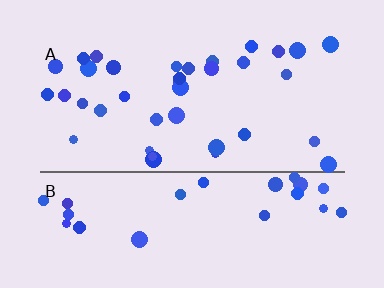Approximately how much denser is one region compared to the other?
Approximately 1.2× — region A over region B.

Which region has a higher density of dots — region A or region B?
A (the top).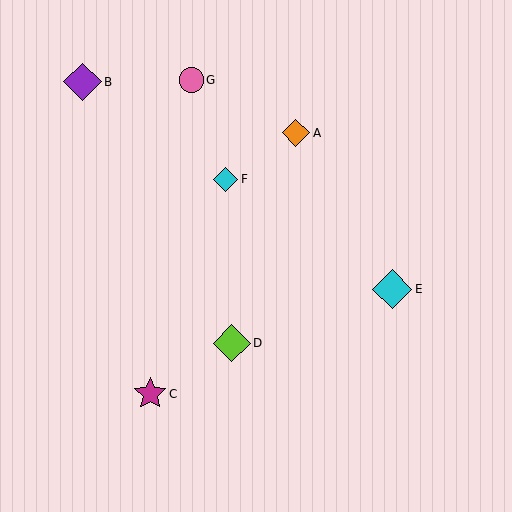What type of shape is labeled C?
Shape C is a magenta star.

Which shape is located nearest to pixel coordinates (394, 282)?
The cyan diamond (labeled E) at (392, 289) is nearest to that location.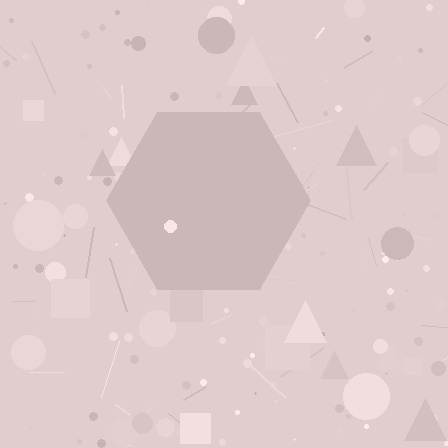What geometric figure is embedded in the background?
A hexagon is embedded in the background.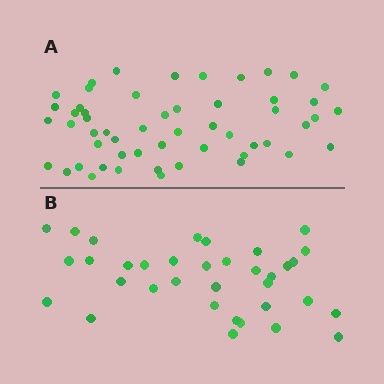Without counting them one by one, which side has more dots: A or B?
Region A (the top region) has more dots.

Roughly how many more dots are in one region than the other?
Region A has approximately 20 more dots than region B.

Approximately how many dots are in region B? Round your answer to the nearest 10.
About 40 dots. (The exact count is 35, which rounds to 40.)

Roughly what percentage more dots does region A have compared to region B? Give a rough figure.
About 55% more.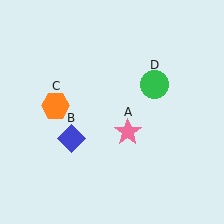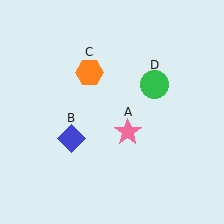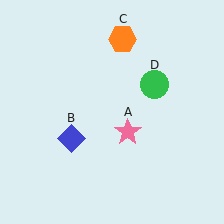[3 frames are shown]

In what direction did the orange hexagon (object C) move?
The orange hexagon (object C) moved up and to the right.